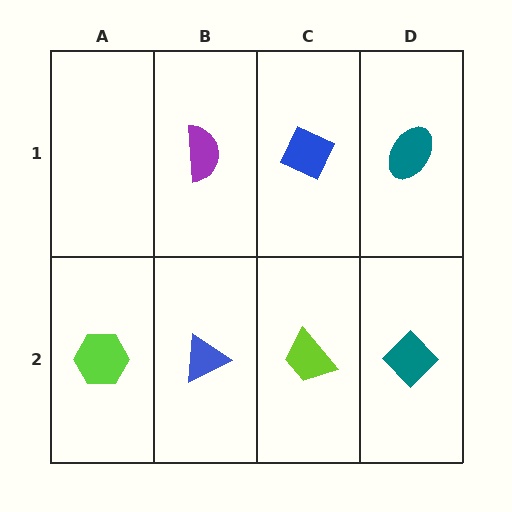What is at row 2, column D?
A teal diamond.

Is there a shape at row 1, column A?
No, that cell is empty.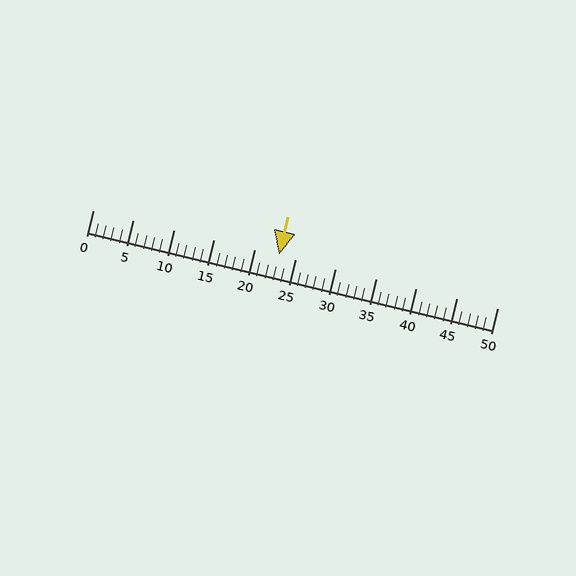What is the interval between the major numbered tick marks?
The major tick marks are spaced 5 units apart.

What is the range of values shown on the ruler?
The ruler shows values from 0 to 50.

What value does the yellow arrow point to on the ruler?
The yellow arrow points to approximately 23.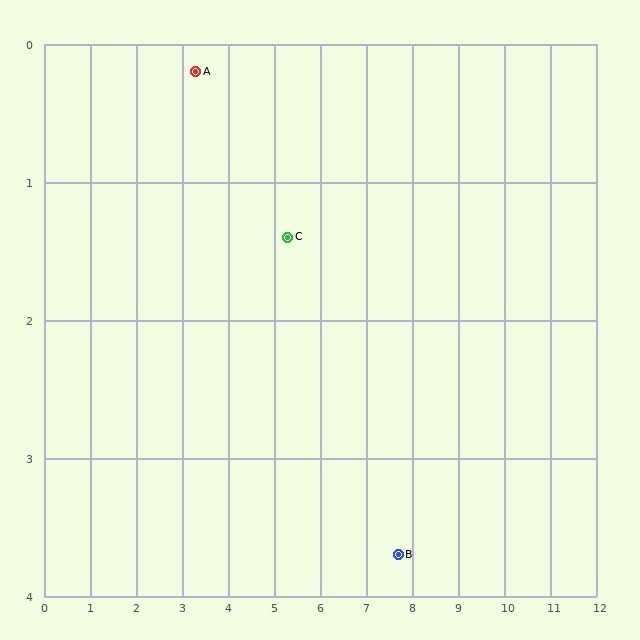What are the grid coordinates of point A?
Point A is at approximately (3.3, 0.2).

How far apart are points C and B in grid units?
Points C and B are about 3.3 grid units apart.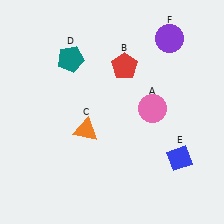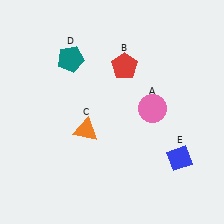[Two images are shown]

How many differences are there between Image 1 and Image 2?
There is 1 difference between the two images.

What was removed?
The purple circle (F) was removed in Image 2.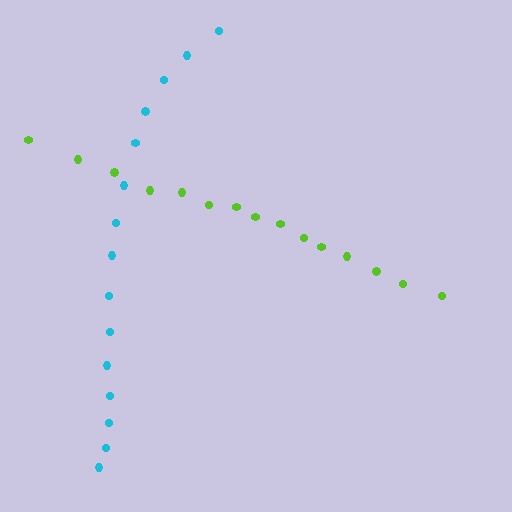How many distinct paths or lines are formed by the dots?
There are 2 distinct paths.